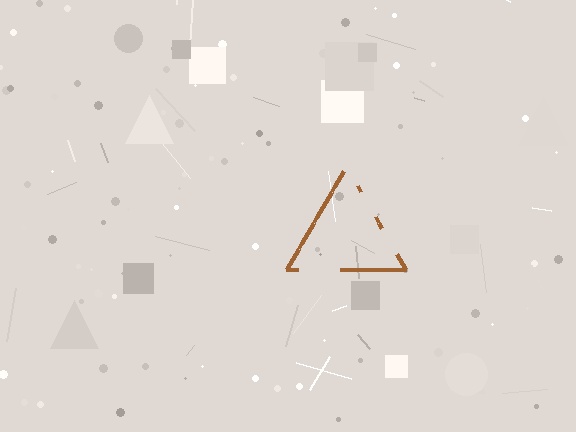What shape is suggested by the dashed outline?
The dashed outline suggests a triangle.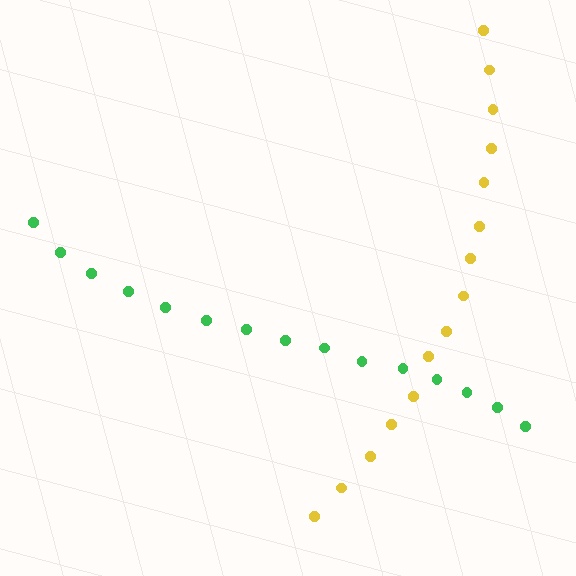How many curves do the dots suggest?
There are 2 distinct paths.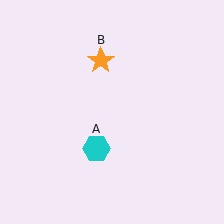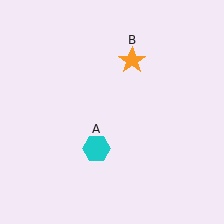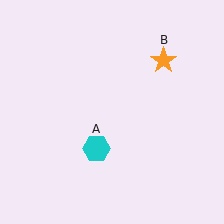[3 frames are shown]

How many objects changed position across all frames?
1 object changed position: orange star (object B).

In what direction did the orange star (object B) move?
The orange star (object B) moved right.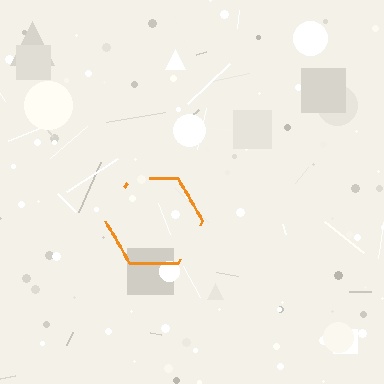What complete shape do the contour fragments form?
The contour fragments form a hexagon.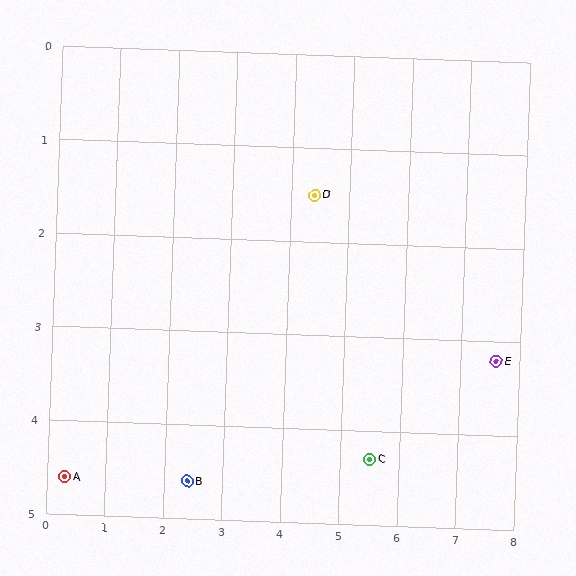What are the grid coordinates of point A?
Point A is at approximately (0.3, 4.6).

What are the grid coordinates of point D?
Point D is at approximately (4.4, 1.5).